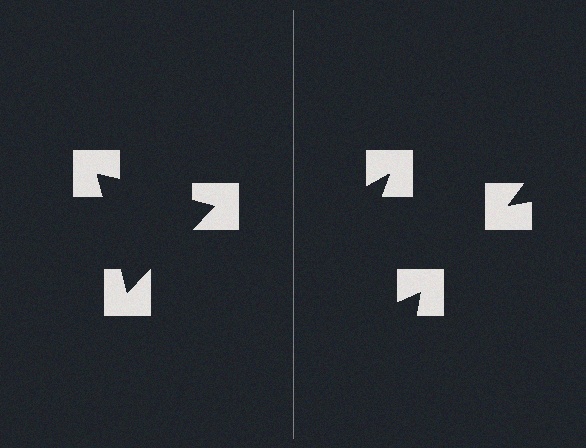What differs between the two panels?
The notched squares are positioned identically on both sides; only the wedge orientations differ. On the left they align to a triangle; on the right they are misaligned.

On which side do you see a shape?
An illusory triangle appears on the left side. On the right side the wedge cuts are rotated, so no coherent shape forms.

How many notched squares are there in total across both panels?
6 — 3 on each side.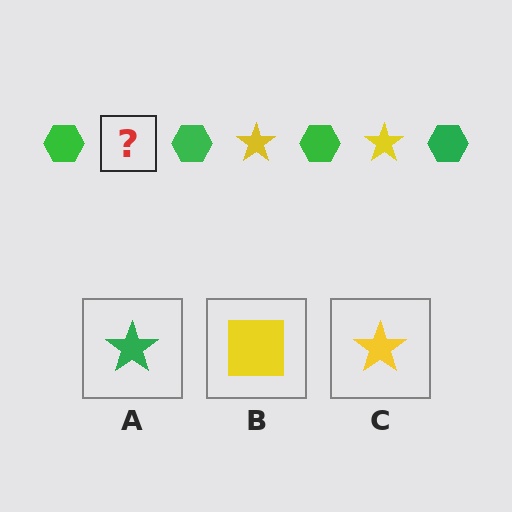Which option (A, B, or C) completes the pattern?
C.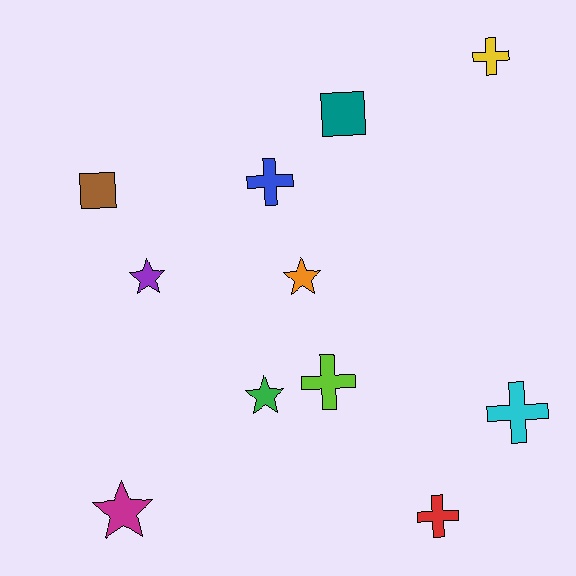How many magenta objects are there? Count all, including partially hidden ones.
There is 1 magenta object.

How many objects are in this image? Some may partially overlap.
There are 11 objects.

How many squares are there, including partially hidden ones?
There are 2 squares.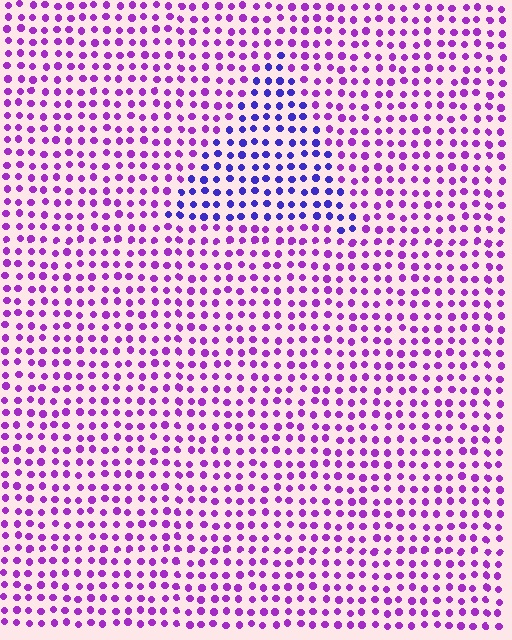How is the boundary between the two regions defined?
The boundary is defined purely by a slight shift in hue (about 40 degrees). Spacing, size, and orientation are identical on both sides.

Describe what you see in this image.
The image is filled with small purple elements in a uniform arrangement. A triangle-shaped region is visible where the elements are tinted to a slightly different hue, forming a subtle color boundary.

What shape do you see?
I see a triangle.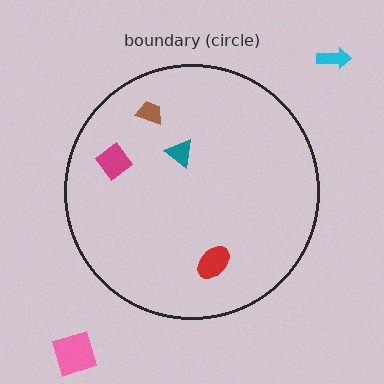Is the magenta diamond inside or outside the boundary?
Inside.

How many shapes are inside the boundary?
4 inside, 2 outside.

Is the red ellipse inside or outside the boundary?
Inside.